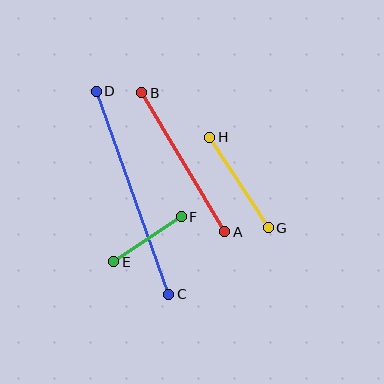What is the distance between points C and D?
The distance is approximately 215 pixels.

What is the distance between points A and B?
The distance is approximately 162 pixels.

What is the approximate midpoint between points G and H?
The midpoint is at approximately (239, 182) pixels.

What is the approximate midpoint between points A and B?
The midpoint is at approximately (183, 162) pixels.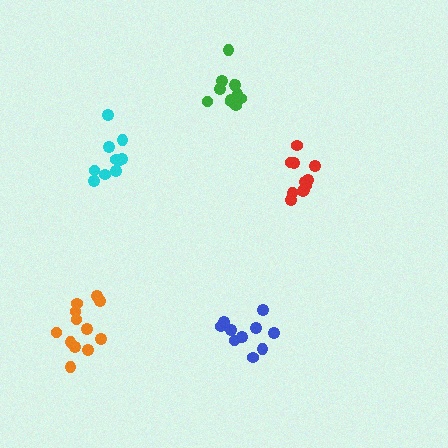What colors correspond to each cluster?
The clusters are colored: cyan, red, orange, green, blue.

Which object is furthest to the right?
The red cluster is rightmost.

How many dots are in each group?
Group 1: 10 dots, Group 2: 11 dots, Group 3: 12 dots, Group 4: 11 dots, Group 5: 10 dots (54 total).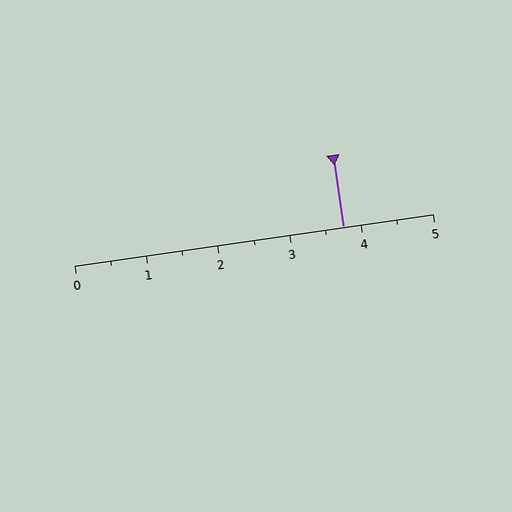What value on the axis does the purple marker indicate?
The marker indicates approximately 3.8.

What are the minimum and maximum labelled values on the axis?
The axis runs from 0 to 5.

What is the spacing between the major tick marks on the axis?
The major ticks are spaced 1 apart.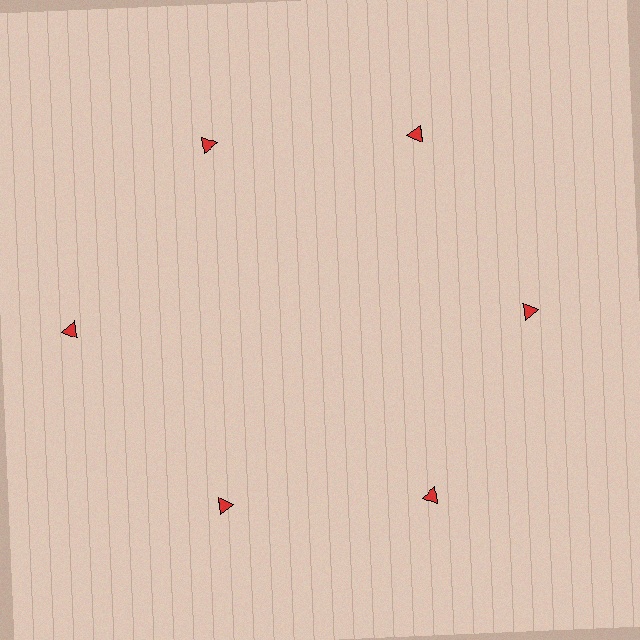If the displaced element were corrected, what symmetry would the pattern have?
It would have 6-fold rotational symmetry — the pattern would map onto itself every 60 degrees.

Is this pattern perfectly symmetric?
No. The 6 red triangles are arranged in a ring, but one element near the 9 o'clock position is pushed outward from the center, breaking the 6-fold rotational symmetry.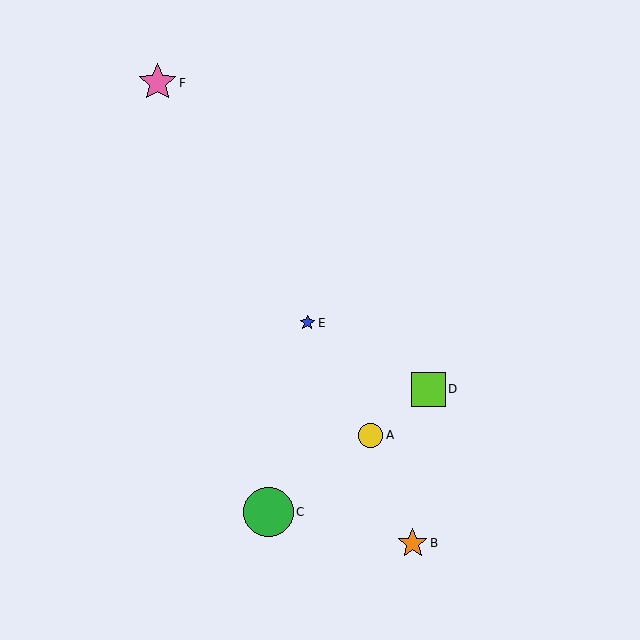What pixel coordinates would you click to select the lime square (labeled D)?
Click at (428, 389) to select the lime square D.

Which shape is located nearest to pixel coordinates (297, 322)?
The blue star (labeled E) at (307, 323) is nearest to that location.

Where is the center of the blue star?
The center of the blue star is at (307, 323).